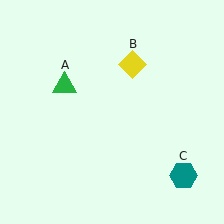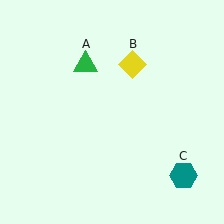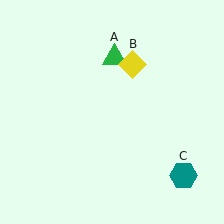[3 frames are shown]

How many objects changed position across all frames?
1 object changed position: green triangle (object A).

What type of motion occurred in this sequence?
The green triangle (object A) rotated clockwise around the center of the scene.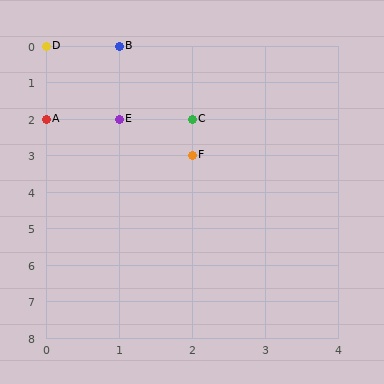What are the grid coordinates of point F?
Point F is at grid coordinates (2, 3).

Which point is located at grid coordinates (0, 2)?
Point A is at (0, 2).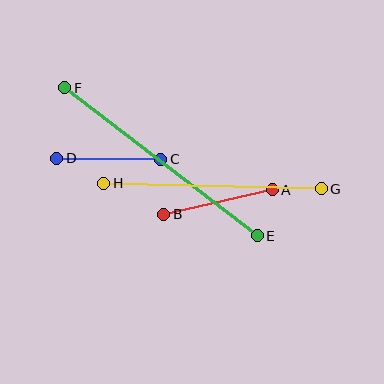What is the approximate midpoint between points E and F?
The midpoint is at approximately (161, 162) pixels.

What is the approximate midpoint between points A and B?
The midpoint is at approximately (218, 202) pixels.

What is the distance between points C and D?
The distance is approximately 104 pixels.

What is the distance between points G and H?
The distance is approximately 218 pixels.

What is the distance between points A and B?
The distance is approximately 111 pixels.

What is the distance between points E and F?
The distance is approximately 242 pixels.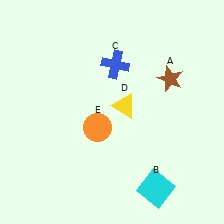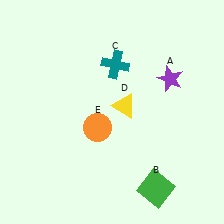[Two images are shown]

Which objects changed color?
A changed from brown to purple. B changed from cyan to green. C changed from blue to teal.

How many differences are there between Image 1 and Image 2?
There are 3 differences between the two images.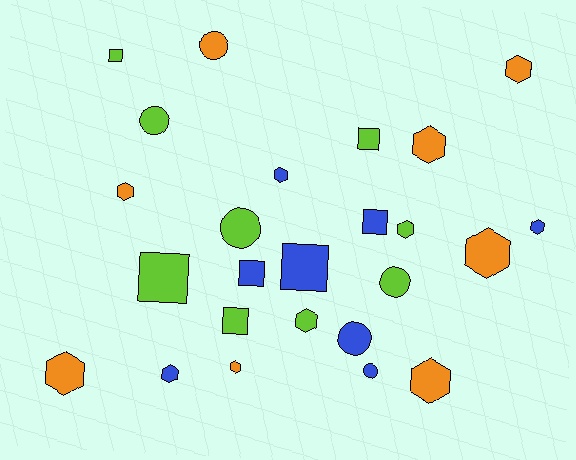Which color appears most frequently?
Lime, with 9 objects.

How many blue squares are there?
There are 3 blue squares.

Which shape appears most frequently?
Hexagon, with 12 objects.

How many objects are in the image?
There are 25 objects.